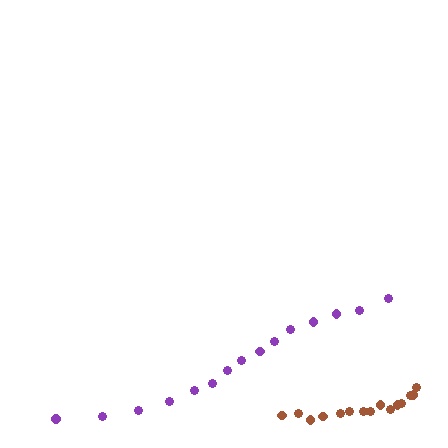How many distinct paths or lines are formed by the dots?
There are 2 distinct paths.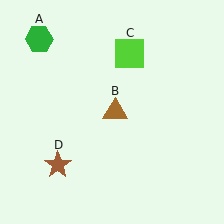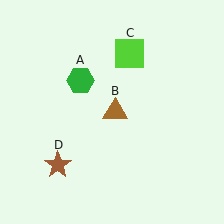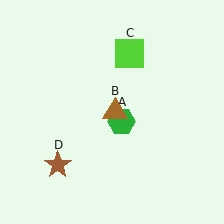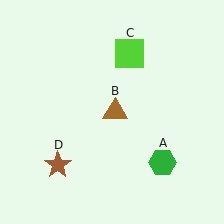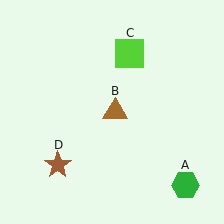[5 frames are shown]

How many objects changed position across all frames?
1 object changed position: green hexagon (object A).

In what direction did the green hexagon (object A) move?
The green hexagon (object A) moved down and to the right.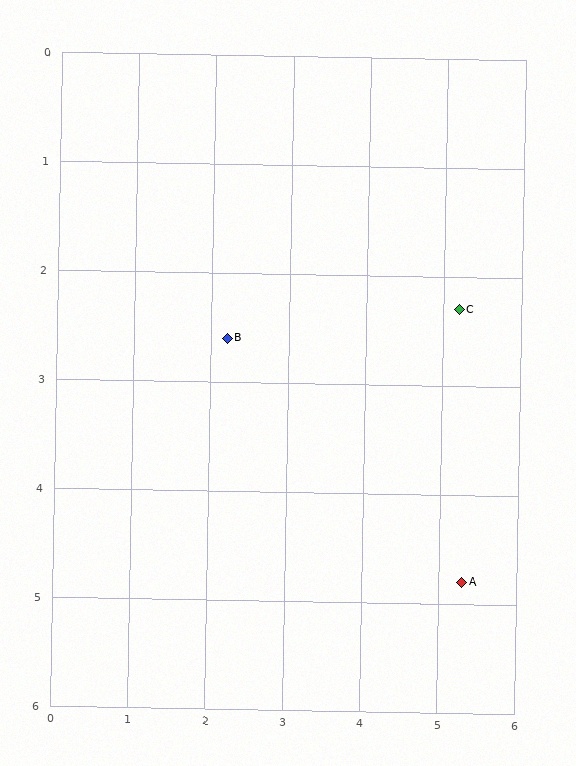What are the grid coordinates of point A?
Point A is at approximately (5.3, 4.8).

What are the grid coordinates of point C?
Point C is at approximately (5.2, 2.3).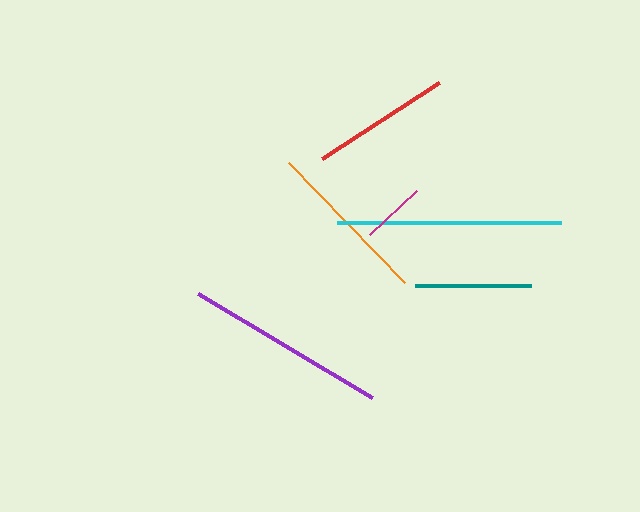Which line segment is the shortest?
The magenta line is the shortest at approximately 65 pixels.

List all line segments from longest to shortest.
From longest to shortest: cyan, purple, orange, red, teal, magenta.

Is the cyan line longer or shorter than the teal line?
The cyan line is longer than the teal line.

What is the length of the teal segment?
The teal segment is approximately 116 pixels long.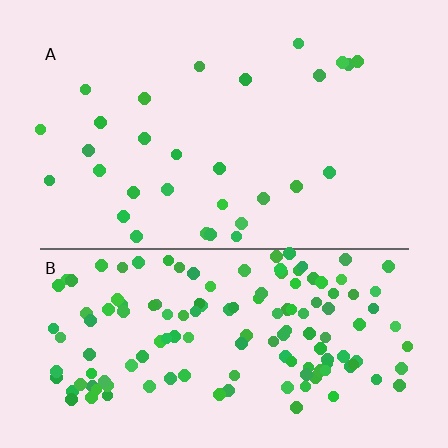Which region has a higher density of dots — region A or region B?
B (the bottom).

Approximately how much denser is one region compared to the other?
Approximately 4.9× — region B over region A.